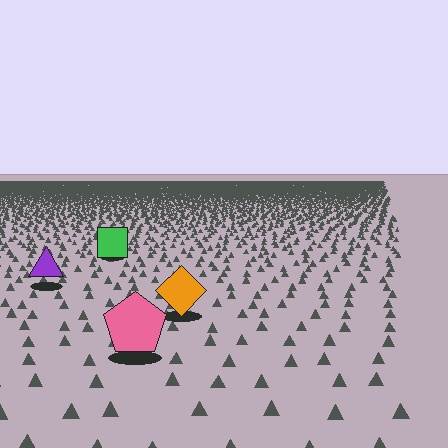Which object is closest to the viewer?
The pink pentagon is closest. The texture marks near it are larger and more spread out.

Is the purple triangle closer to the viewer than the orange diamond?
No. The orange diamond is closer — you can tell from the texture gradient: the ground texture is coarser near it.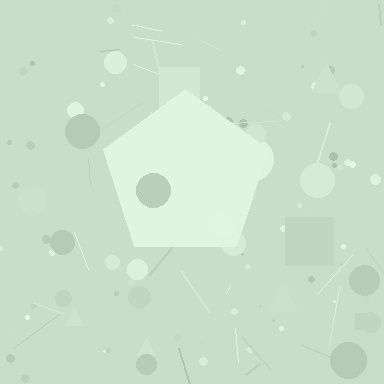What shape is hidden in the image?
A pentagon is hidden in the image.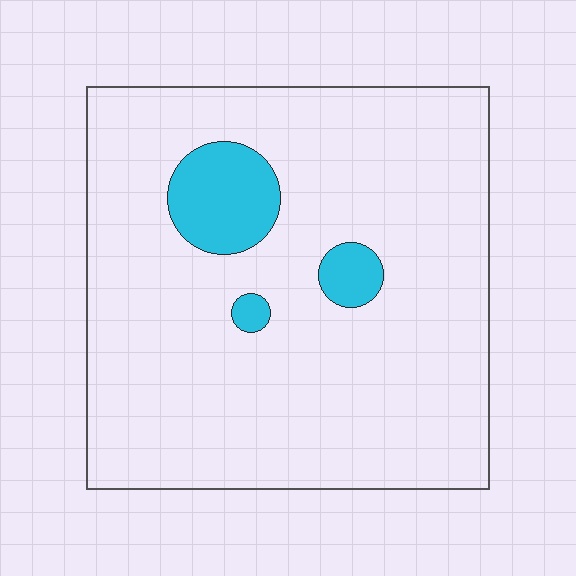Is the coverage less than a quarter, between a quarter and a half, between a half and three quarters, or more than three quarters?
Less than a quarter.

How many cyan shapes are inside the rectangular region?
3.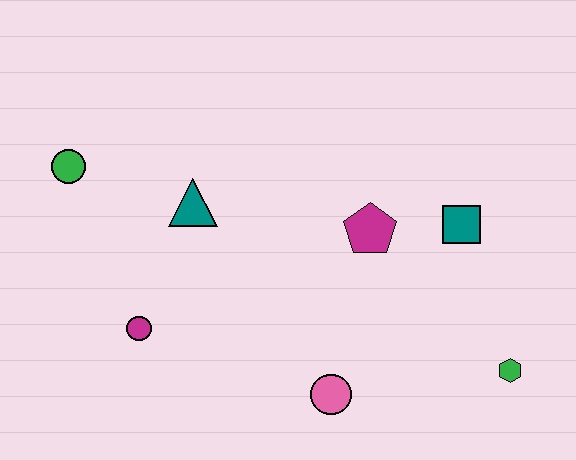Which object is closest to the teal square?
The magenta pentagon is closest to the teal square.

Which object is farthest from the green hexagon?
The green circle is farthest from the green hexagon.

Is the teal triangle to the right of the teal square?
No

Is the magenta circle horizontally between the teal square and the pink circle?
No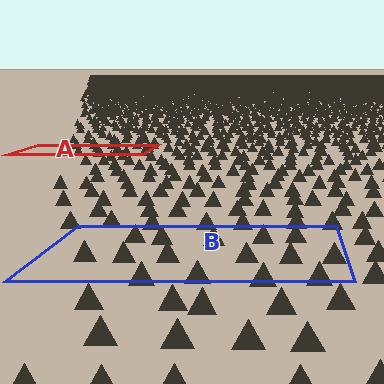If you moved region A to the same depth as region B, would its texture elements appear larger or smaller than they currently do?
They would appear larger. At a closer depth, the same texture elements are projected at a bigger on-screen size.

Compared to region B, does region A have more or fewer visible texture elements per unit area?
Region A has more texture elements per unit area — they are packed more densely because it is farther away.